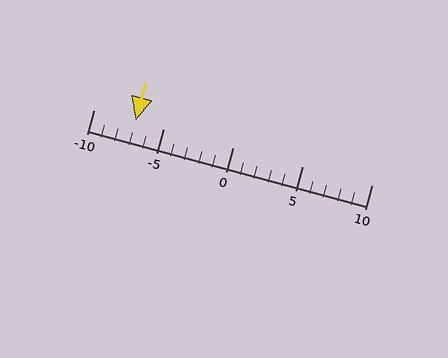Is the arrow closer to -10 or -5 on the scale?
The arrow is closer to -5.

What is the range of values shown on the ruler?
The ruler shows values from -10 to 10.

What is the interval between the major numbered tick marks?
The major tick marks are spaced 5 units apart.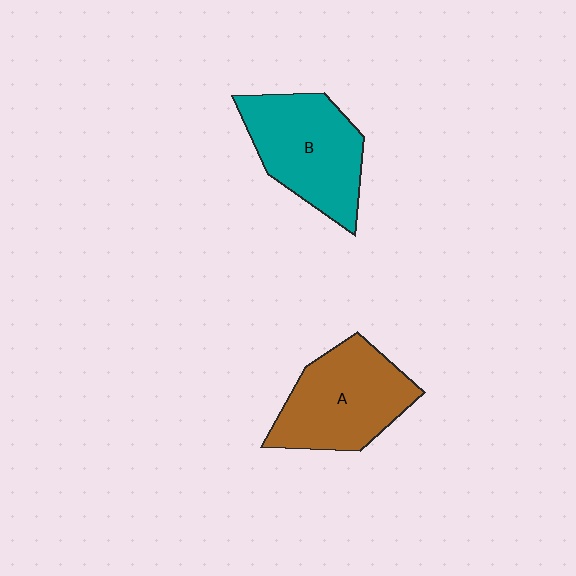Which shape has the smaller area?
Shape B (teal).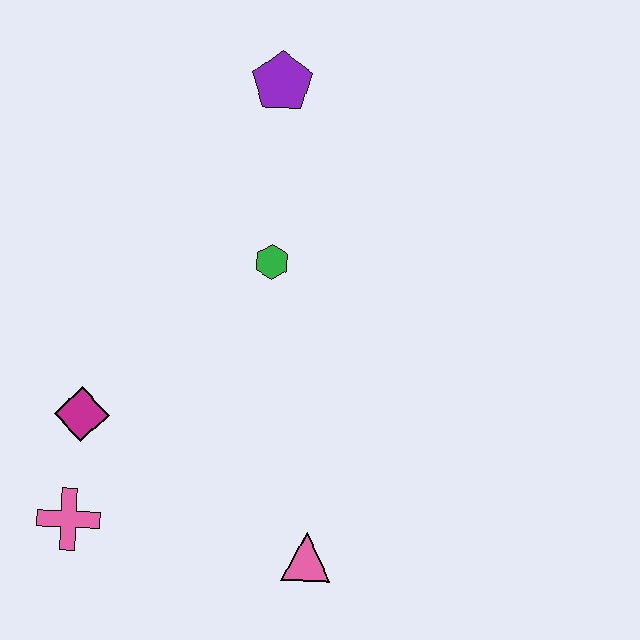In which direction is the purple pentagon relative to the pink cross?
The purple pentagon is above the pink cross.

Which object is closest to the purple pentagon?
The green hexagon is closest to the purple pentagon.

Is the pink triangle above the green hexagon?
No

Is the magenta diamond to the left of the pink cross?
No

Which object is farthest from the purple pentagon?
The pink cross is farthest from the purple pentagon.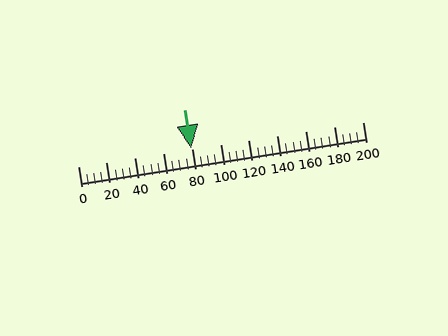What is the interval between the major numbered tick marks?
The major tick marks are spaced 20 units apart.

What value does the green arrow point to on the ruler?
The green arrow points to approximately 79.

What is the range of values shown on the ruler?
The ruler shows values from 0 to 200.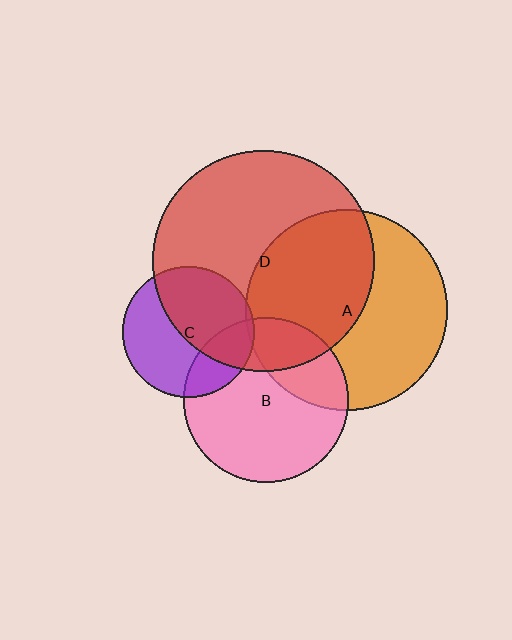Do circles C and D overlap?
Yes.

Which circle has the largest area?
Circle D (red).